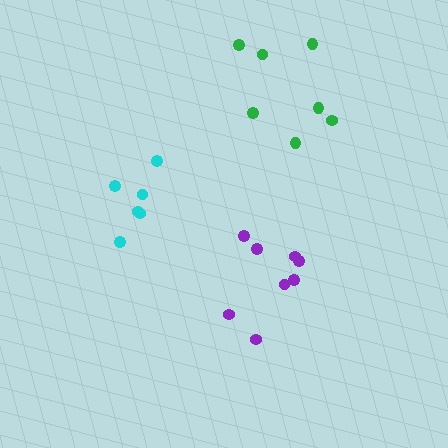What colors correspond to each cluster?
The clusters are colored: cyan, purple, green.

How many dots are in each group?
Group 1: 6 dots, Group 2: 8 dots, Group 3: 7 dots (21 total).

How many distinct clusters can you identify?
There are 3 distinct clusters.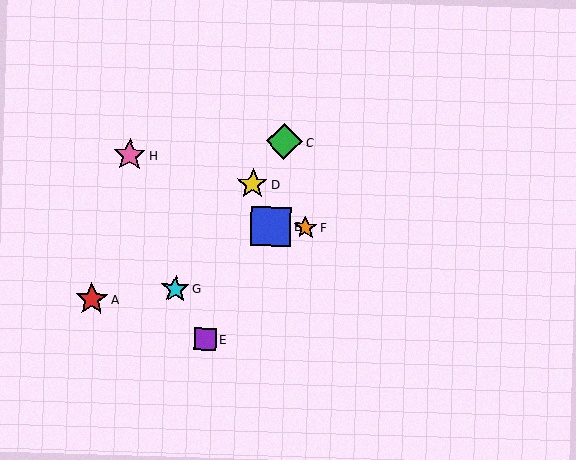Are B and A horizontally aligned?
No, B is at y≈226 and A is at y≈299.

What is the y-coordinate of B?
Object B is at y≈226.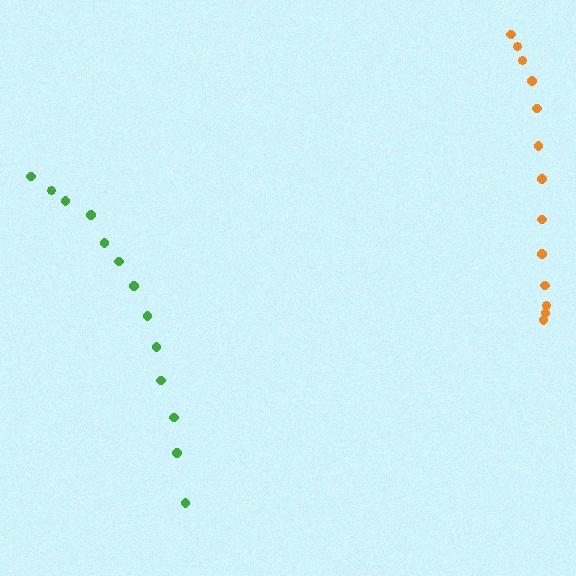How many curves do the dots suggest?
There are 2 distinct paths.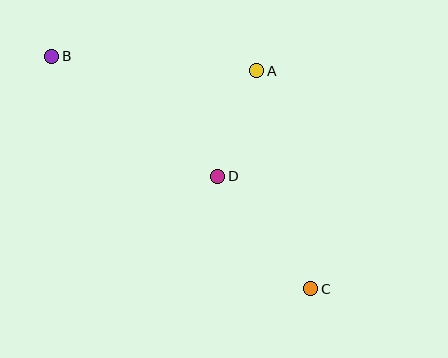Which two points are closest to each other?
Points A and D are closest to each other.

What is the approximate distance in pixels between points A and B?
The distance between A and B is approximately 205 pixels.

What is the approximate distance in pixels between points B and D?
The distance between B and D is approximately 205 pixels.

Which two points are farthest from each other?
Points B and C are farthest from each other.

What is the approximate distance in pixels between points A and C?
The distance between A and C is approximately 225 pixels.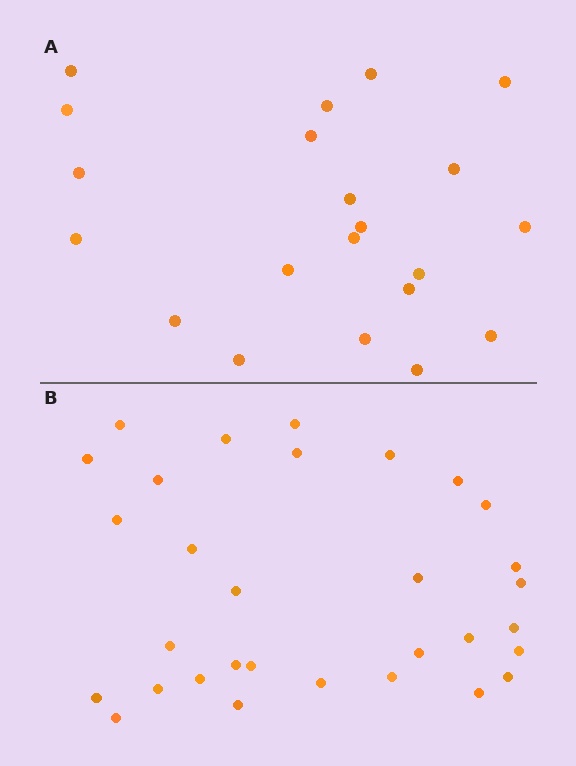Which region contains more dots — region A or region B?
Region B (the bottom region) has more dots.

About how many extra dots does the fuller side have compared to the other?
Region B has roughly 10 or so more dots than region A.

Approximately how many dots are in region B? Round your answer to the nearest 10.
About 30 dots. (The exact count is 31, which rounds to 30.)